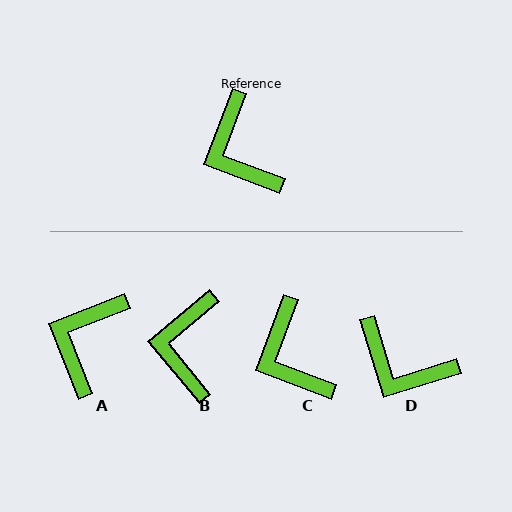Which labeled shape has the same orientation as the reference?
C.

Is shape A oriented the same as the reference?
No, it is off by about 48 degrees.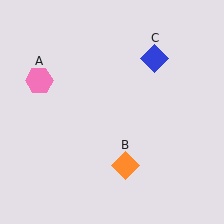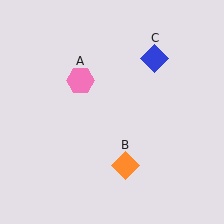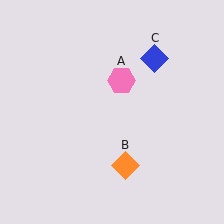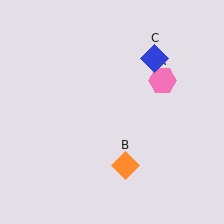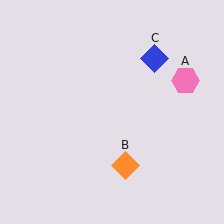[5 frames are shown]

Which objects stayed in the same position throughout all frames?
Orange diamond (object B) and blue diamond (object C) remained stationary.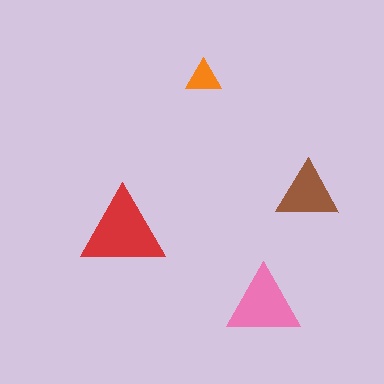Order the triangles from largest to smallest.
the red one, the pink one, the brown one, the orange one.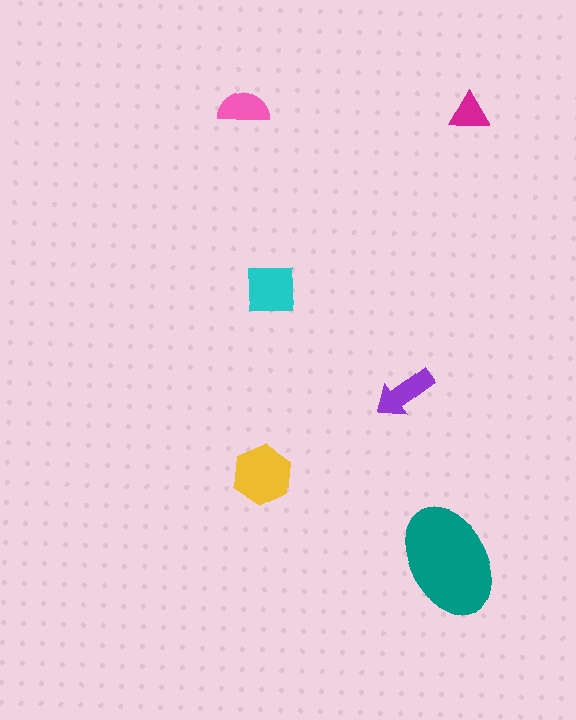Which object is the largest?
The teal ellipse.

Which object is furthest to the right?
The magenta triangle is rightmost.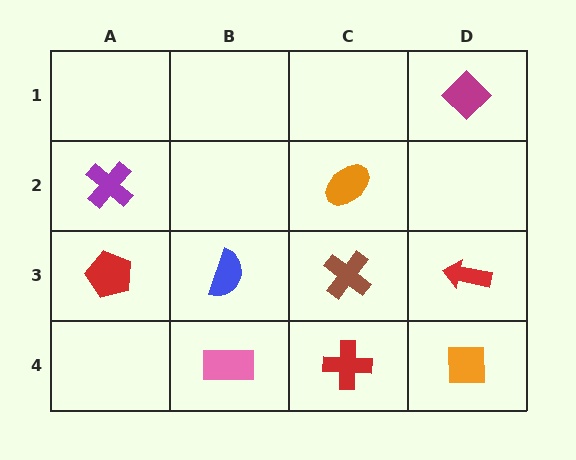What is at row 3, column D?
A red arrow.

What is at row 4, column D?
An orange square.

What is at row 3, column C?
A brown cross.